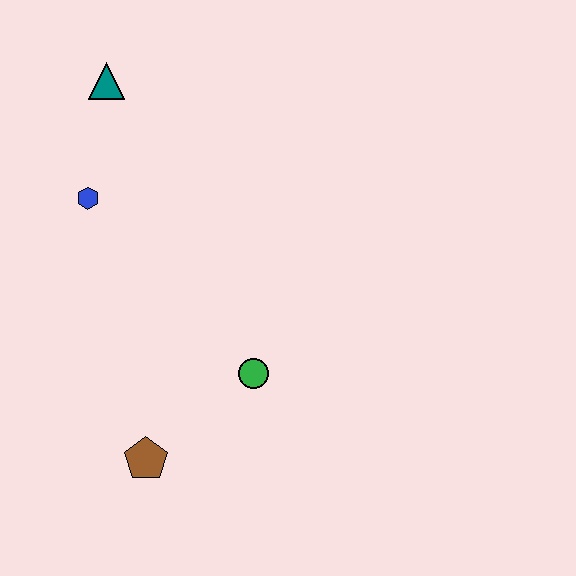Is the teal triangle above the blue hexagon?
Yes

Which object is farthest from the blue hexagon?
The brown pentagon is farthest from the blue hexagon.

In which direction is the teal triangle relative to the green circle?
The teal triangle is above the green circle.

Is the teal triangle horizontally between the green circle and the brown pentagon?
No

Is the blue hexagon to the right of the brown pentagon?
No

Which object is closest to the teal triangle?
The blue hexagon is closest to the teal triangle.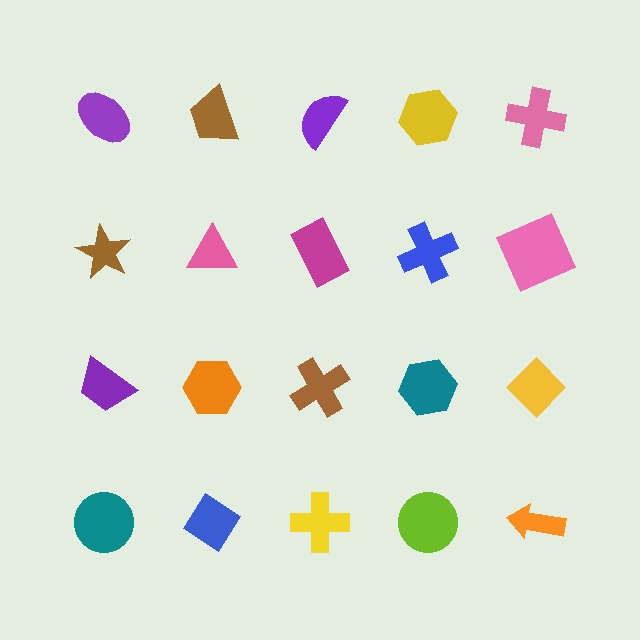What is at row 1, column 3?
A purple semicircle.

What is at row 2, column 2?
A pink triangle.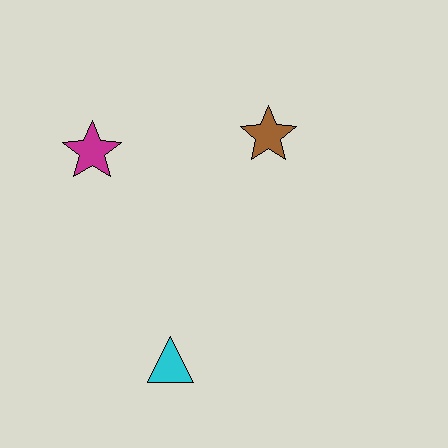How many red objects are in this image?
There are no red objects.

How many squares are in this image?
There are no squares.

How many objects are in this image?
There are 3 objects.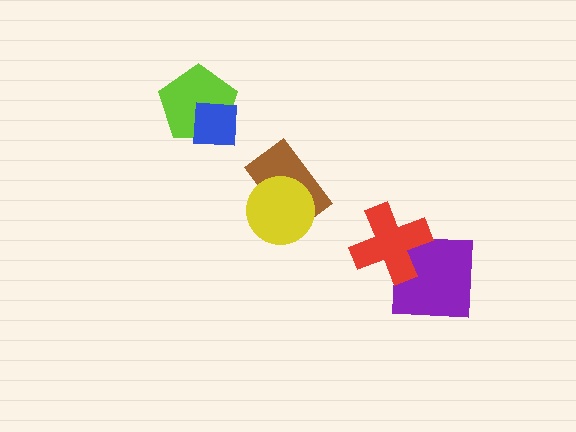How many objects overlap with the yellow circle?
1 object overlaps with the yellow circle.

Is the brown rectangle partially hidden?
Yes, it is partially covered by another shape.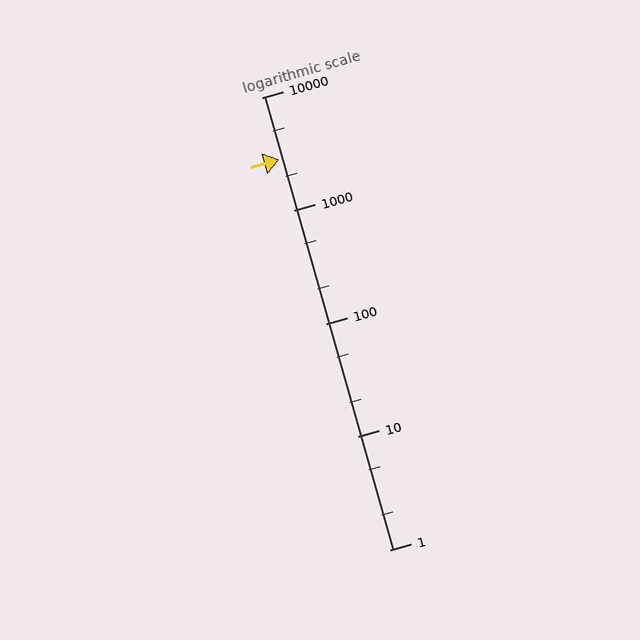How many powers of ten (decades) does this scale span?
The scale spans 4 decades, from 1 to 10000.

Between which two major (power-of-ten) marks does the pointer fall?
The pointer is between 1000 and 10000.